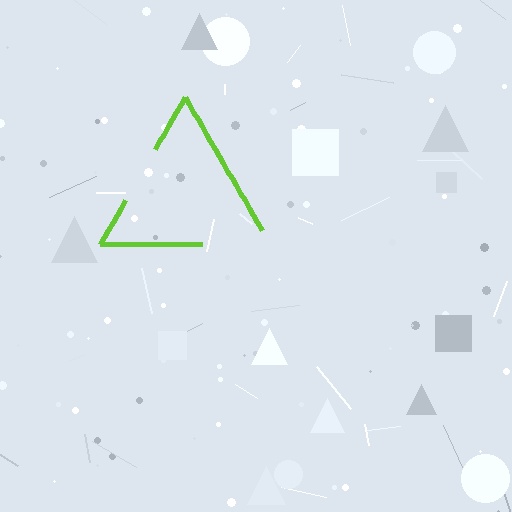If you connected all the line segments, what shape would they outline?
They would outline a triangle.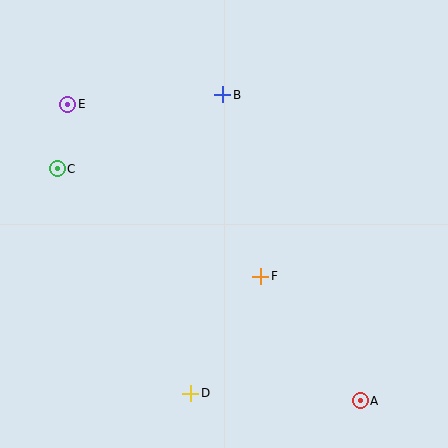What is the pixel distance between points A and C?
The distance between A and C is 382 pixels.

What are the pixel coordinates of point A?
Point A is at (360, 401).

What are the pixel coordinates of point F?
Point F is at (261, 276).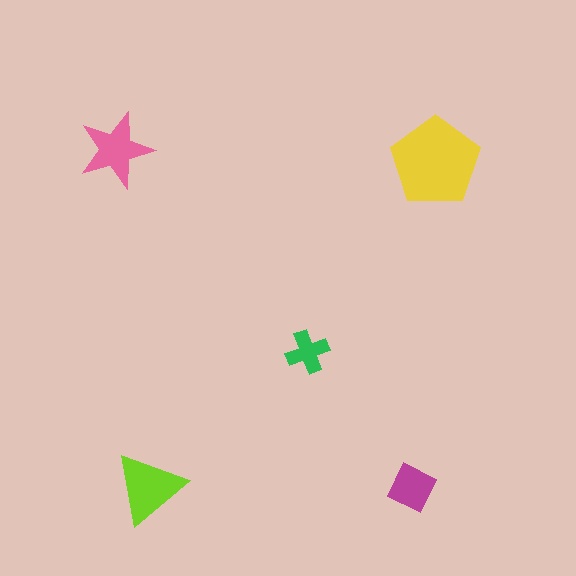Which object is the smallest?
The green cross.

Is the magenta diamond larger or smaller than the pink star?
Smaller.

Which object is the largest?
The yellow pentagon.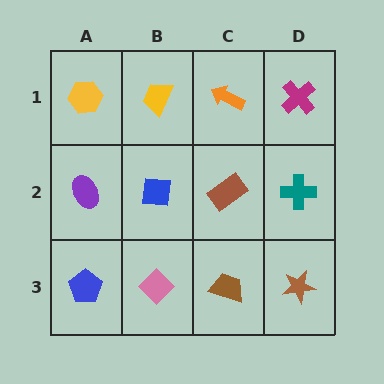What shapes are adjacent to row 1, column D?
A teal cross (row 2, column D), an orange arrow (row 1, column C).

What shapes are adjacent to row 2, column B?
A yellow trapezoid (row 1, column B), a pink diamond (row 3, column B), a purple ellipse (row 2, column A), a brown rectangle (row 2, column C).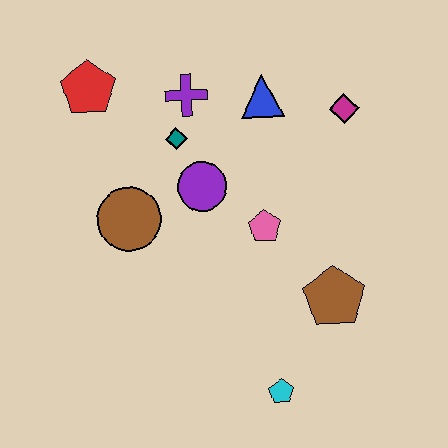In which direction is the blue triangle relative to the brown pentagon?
The blue triangle is above the brown pentagon.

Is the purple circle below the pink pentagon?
No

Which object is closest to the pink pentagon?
The purple circle is closest to the pink pentagon.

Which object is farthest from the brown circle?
The magenta diamond is farthest from the brown circle.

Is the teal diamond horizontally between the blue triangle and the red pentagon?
Yes